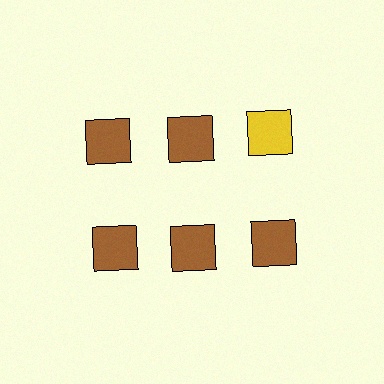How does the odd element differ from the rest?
It has a different color: yellow instead of brown.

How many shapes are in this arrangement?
There are 6 shapes arranged in a grid pattern.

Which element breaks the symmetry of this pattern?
The yellow square in the top row, center column breaks the symmetry. All other shapes are brown squares.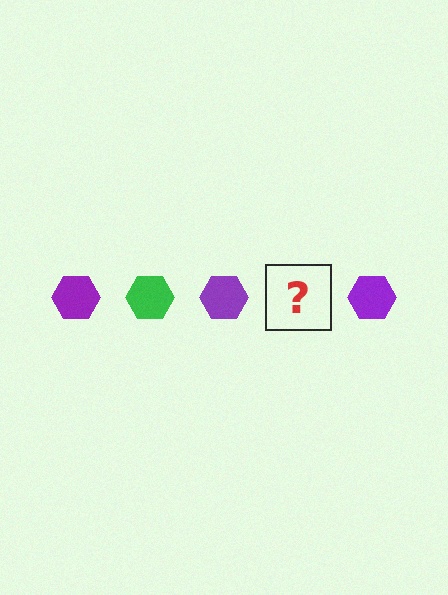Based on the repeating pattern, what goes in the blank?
The blank should be a green hexagon.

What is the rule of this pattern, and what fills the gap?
The rule is that the pattern cycles through purple, green hexagons. The gap should be filled with a green hexagon.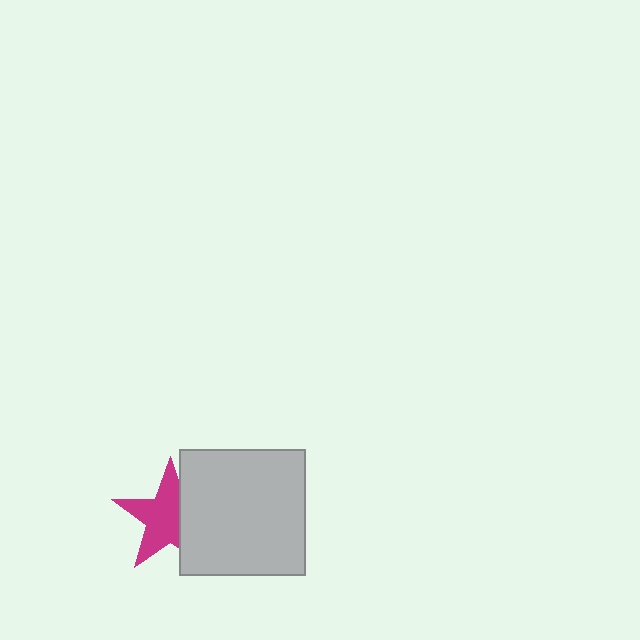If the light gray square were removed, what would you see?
You would see the complete magenta star.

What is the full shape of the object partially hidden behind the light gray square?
The partially hidden object is a magenta star.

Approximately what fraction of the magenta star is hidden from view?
Roughly 34% of the magenta star is hidden behind the light gray square.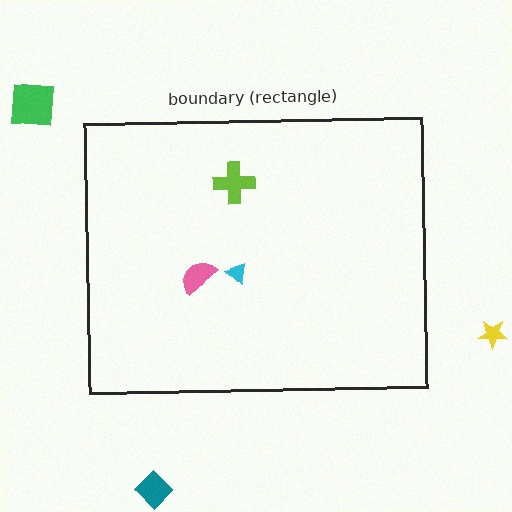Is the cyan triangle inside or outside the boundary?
Inside.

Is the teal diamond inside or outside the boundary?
Outside.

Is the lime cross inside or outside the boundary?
Inside.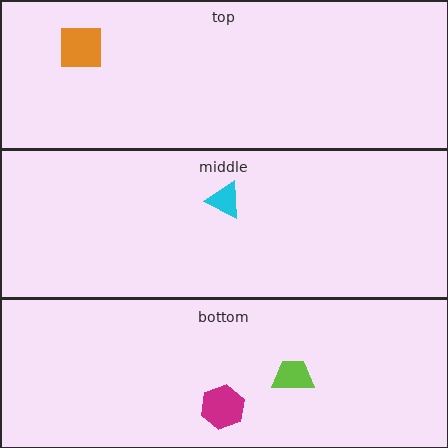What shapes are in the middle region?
The cyan triangle.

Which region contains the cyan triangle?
The middle region.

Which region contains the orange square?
The top region.